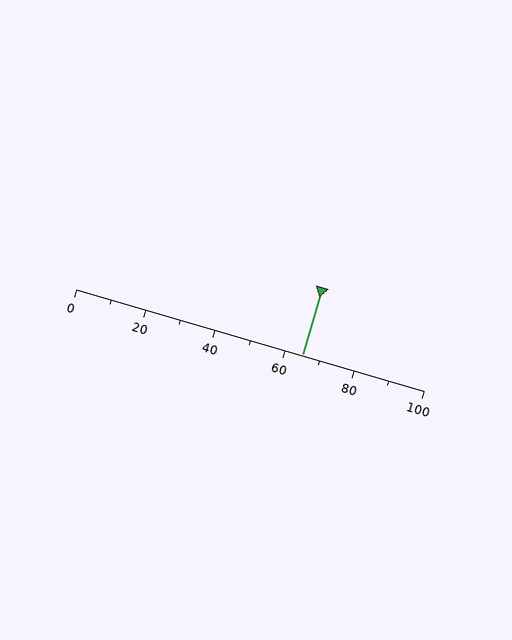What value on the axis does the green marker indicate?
The marker indicates approximately 65.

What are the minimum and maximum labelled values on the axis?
The axis runs from 0 to 100.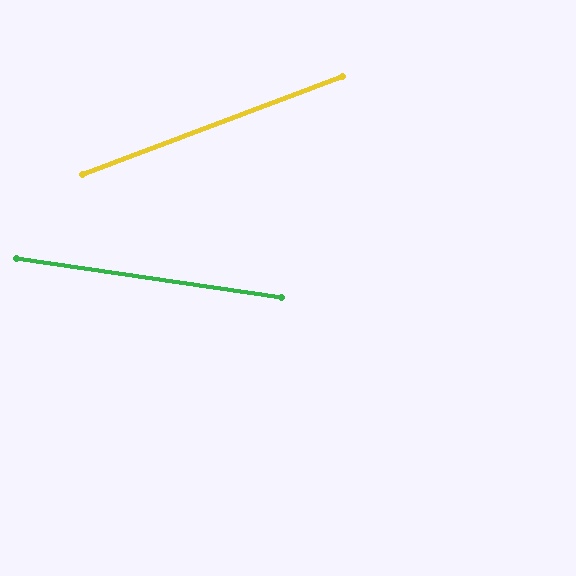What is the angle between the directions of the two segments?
Approximately 29 degrees.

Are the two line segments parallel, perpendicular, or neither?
Neither parallel nor perpendicular — they differ by about 29°.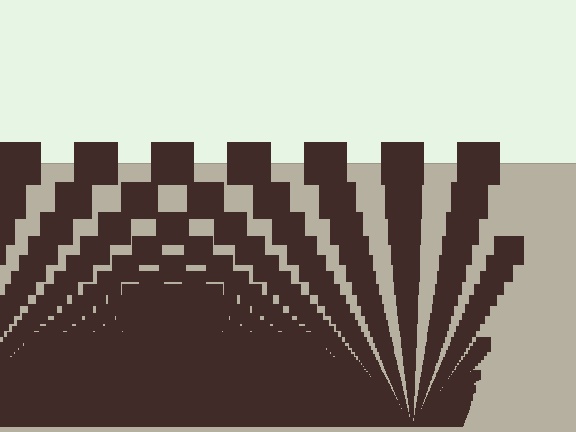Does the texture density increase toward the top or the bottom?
Density increases toward the bottom.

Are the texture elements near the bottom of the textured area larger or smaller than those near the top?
Smaller. The gradient is inverted — elements near the bottom are smaller and denser.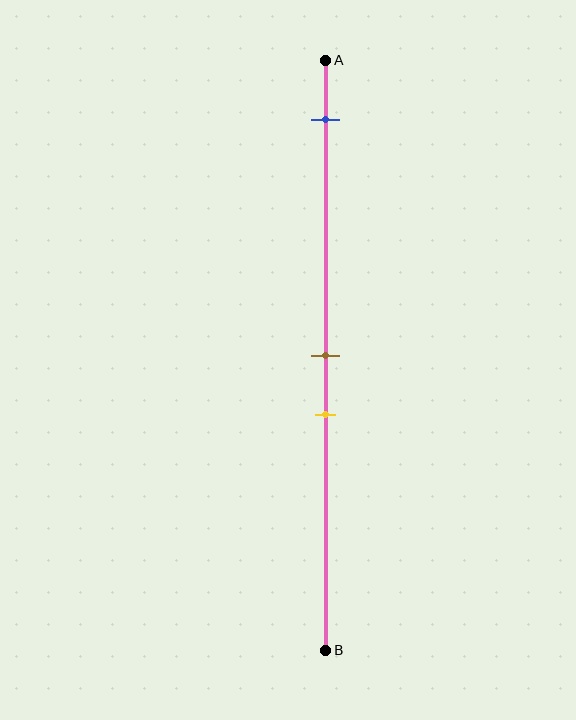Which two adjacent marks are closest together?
The brown and yellow marks are the closest adjacent pair.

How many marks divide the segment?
There are 3 marks dividing the segment.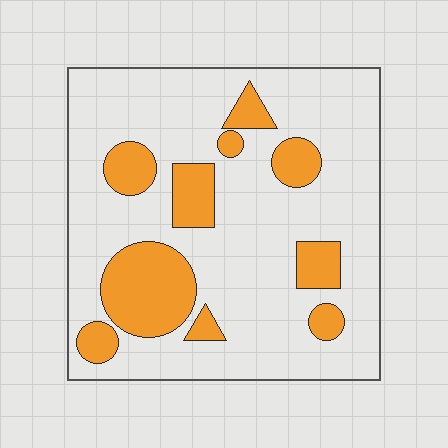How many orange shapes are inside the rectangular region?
10.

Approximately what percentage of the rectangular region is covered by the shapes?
Approximately 20%.